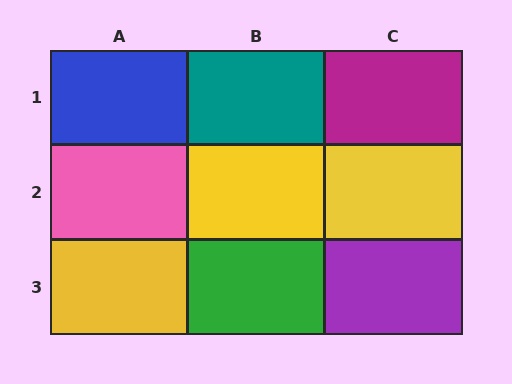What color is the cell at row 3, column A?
Yellow.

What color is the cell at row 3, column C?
Purple.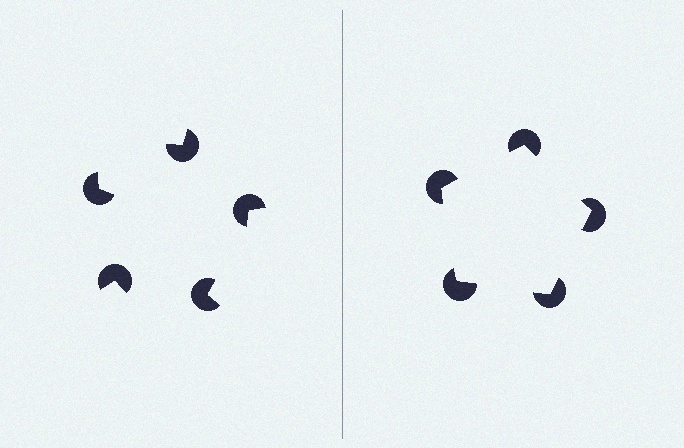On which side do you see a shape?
An illusory pentagon appears on the right side. On the left side the wedge cuts are rotated, so no coherent shape forms.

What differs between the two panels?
The pac-man discs are positioned identically on both sides; only the wedge orientations differ. On the right they align to a pentagon; on the left they are misaligned.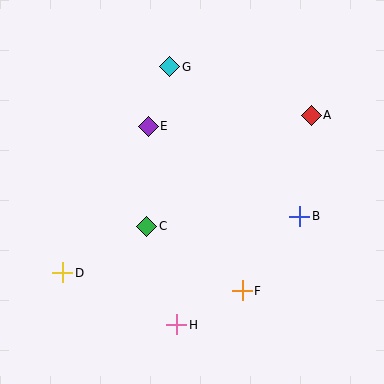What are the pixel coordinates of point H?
Point H is at (177, 325).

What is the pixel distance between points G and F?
The distance between G and F is 235 pixels.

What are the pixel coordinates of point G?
Point G is at (170, 67).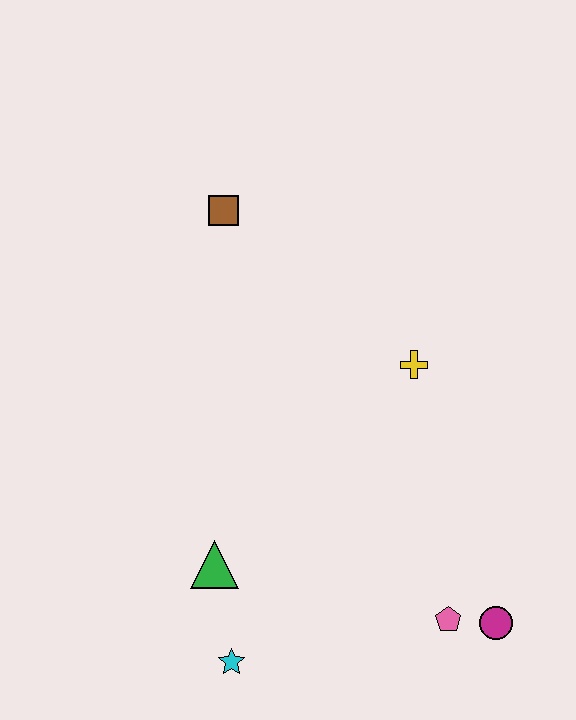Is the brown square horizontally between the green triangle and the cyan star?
Yes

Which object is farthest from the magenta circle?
The brown square is farthest from the magenta circle.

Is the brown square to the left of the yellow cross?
Yes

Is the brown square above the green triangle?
Yes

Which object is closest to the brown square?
The yellow cross is closest to the brown square.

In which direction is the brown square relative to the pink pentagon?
The brown square is above the pink pentagon.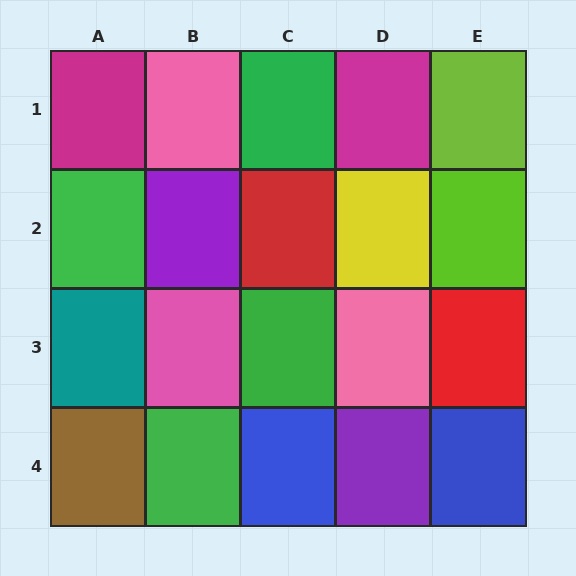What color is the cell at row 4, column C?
Blue.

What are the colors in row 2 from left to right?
Green, purple, red, yellow, lime.